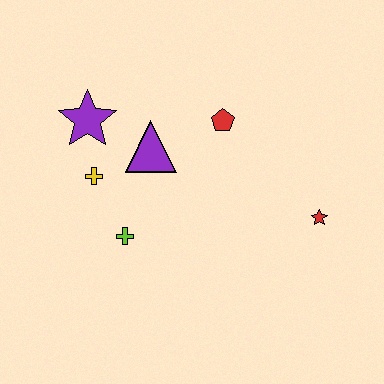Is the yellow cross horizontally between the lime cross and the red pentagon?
No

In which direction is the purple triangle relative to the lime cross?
The purple triangle is above the lime cross.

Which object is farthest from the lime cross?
The red star is farthest from the lime cross.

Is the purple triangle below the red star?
No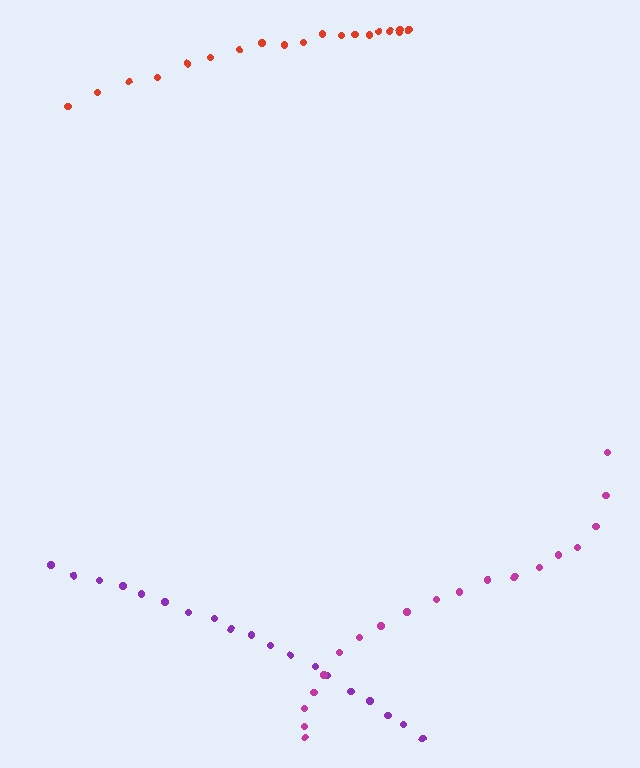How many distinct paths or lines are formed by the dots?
There are 3 distinct paths.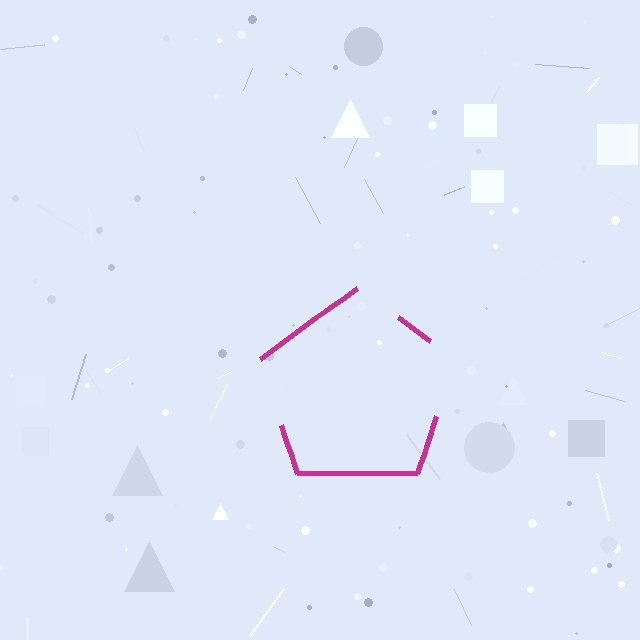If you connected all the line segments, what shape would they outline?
They would outline a pentagon.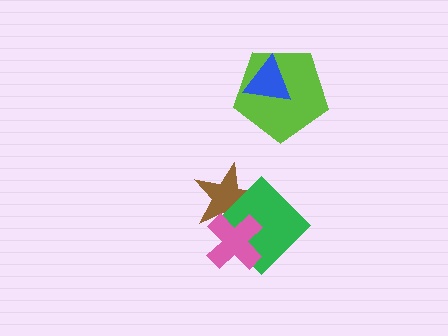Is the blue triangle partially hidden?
No, no other shape covers it.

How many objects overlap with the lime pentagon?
1 object overlaps with the lime pentagon.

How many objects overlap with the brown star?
2 objects overlap with the brown star.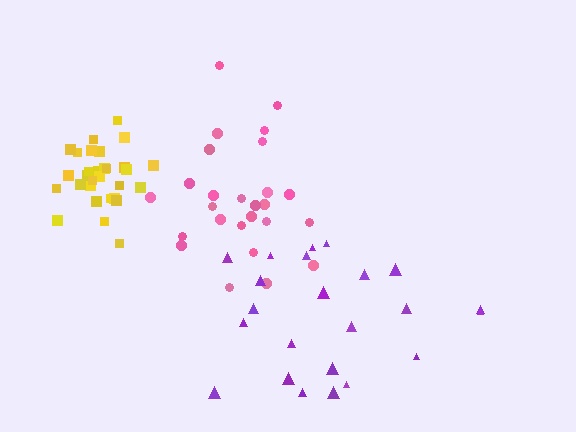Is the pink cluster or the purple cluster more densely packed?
Pink.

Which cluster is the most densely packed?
Yellow.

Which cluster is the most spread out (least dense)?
Purple.